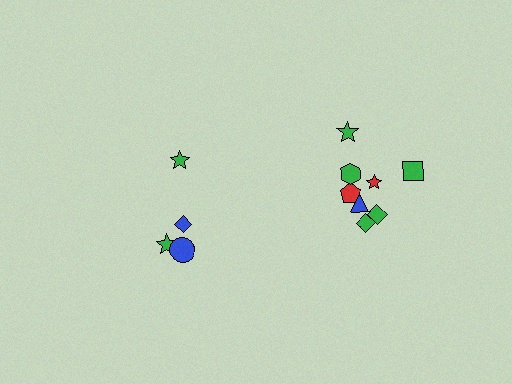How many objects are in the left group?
There are 4 objects.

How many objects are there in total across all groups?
There are 12 objects.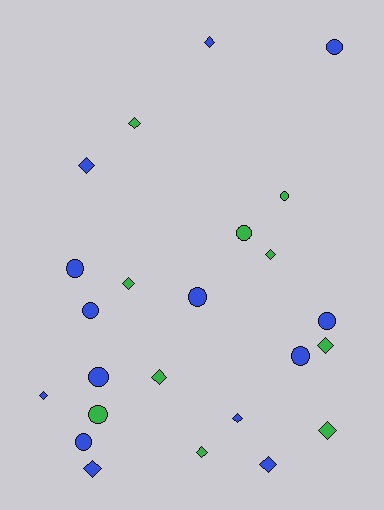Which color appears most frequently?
Blue, with 14 objects.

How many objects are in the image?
There are 24 objects.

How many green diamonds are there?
There are 7 green diamonds.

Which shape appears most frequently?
Diamond, with 13 objects.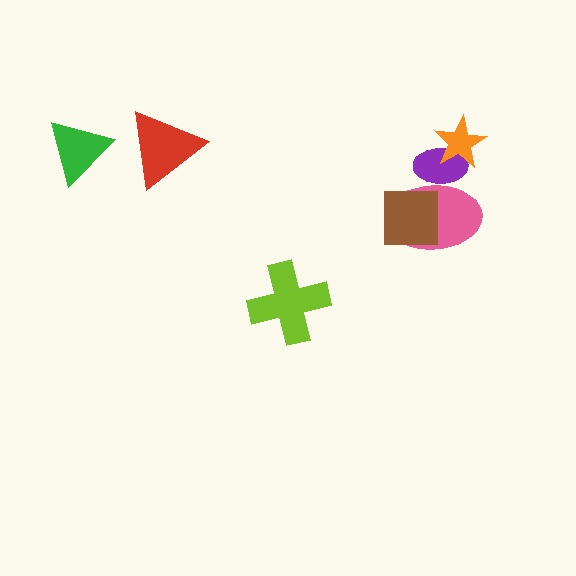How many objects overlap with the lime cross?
0 objects overlap with the lime cross.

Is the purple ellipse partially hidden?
Yes, it is partially covered by another shape.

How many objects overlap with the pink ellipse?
2 objects overlap with the pink ellipse.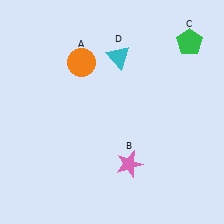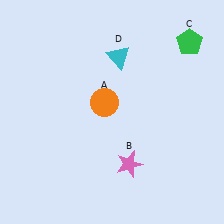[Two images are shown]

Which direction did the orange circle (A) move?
The orange circle (A) moved down.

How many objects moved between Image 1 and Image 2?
1 object moved between the two images.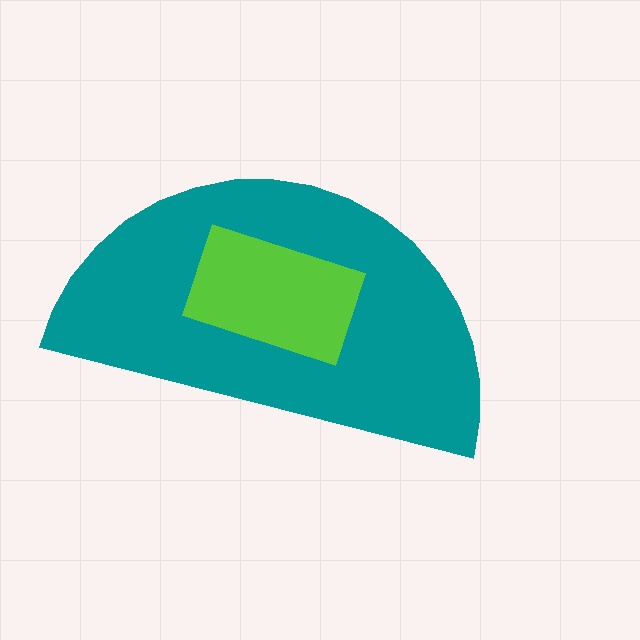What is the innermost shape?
The lime rectangle.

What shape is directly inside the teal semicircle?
The lime rectangle.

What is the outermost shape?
The teal semicircle.